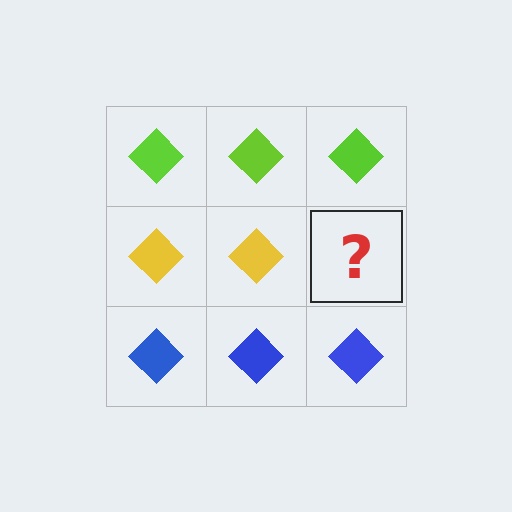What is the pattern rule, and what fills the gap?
The rule is that each row has a consistent color. The gap should be filled with a yellow diamond.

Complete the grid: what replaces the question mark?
The question mark should be replaced with a yellow diamond.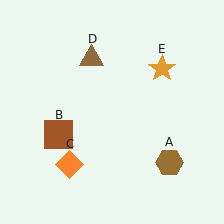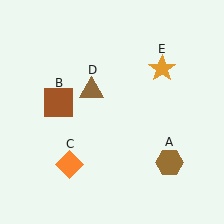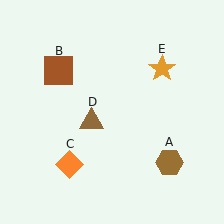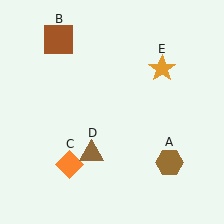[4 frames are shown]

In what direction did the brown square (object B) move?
The brown square (object B) moved up.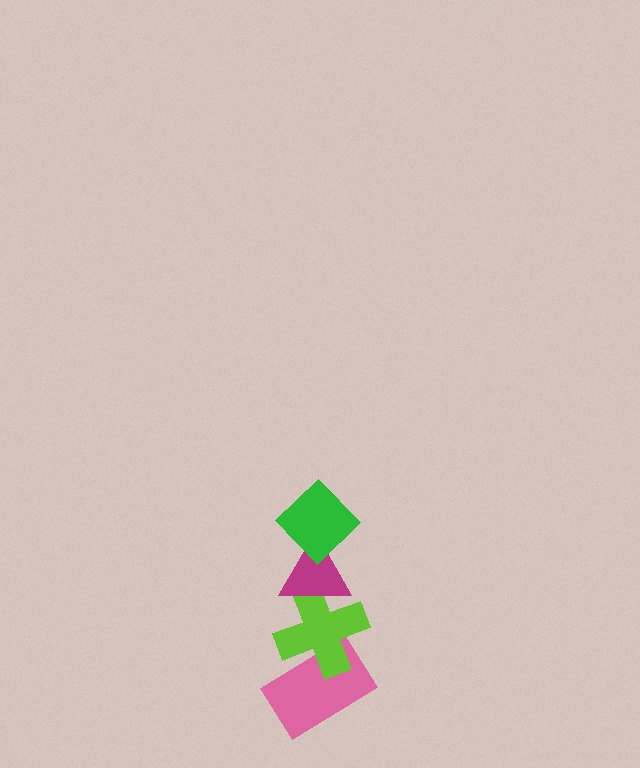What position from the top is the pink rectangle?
The pink rectangle is 4th from the top.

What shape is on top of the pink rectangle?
The lime cross is on top of the pink rectangle.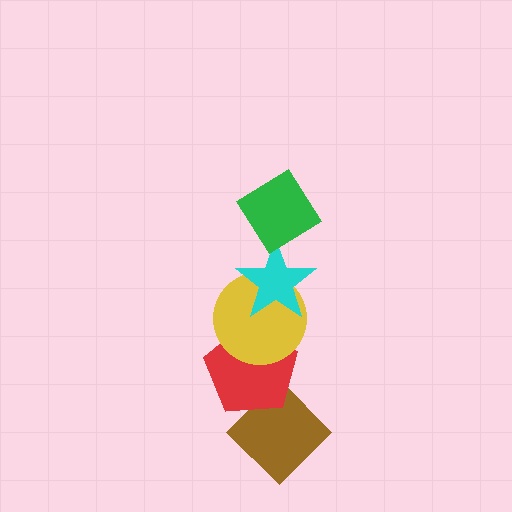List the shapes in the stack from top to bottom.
From top to bottom: the green diamond, the cyan star, the yellow circle, the red pentagon, the brown diamond.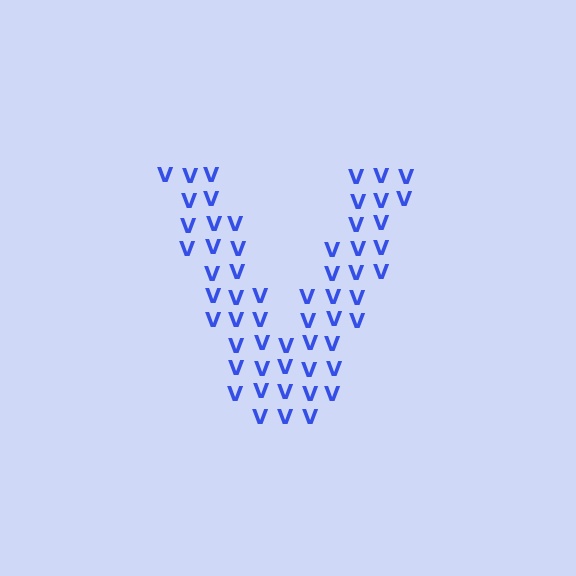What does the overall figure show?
The overall figure shows the letter V.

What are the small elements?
The small elements are letter V's.